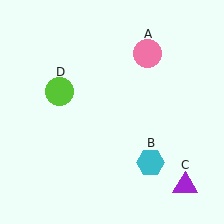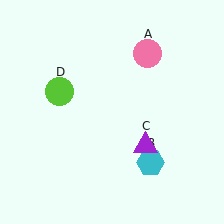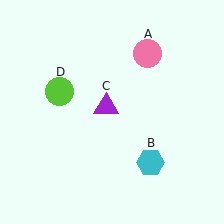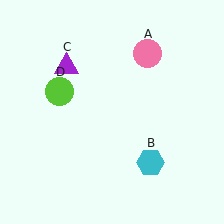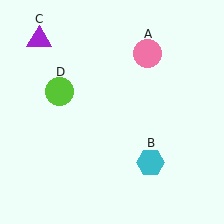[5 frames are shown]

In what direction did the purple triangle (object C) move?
The purple triangle (object C) moved up and to the left.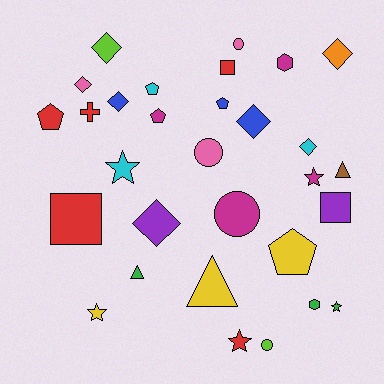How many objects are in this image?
There are 30 objects.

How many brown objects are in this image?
There is 1 brown object.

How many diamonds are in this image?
There are 7 diamonds.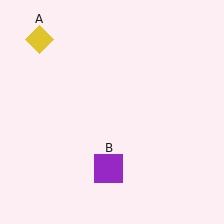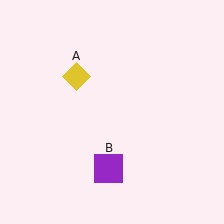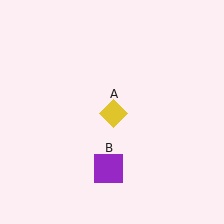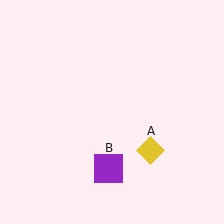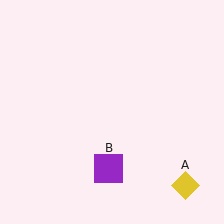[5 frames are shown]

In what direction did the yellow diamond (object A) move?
The yellow diamond (object A) moved down and to the right.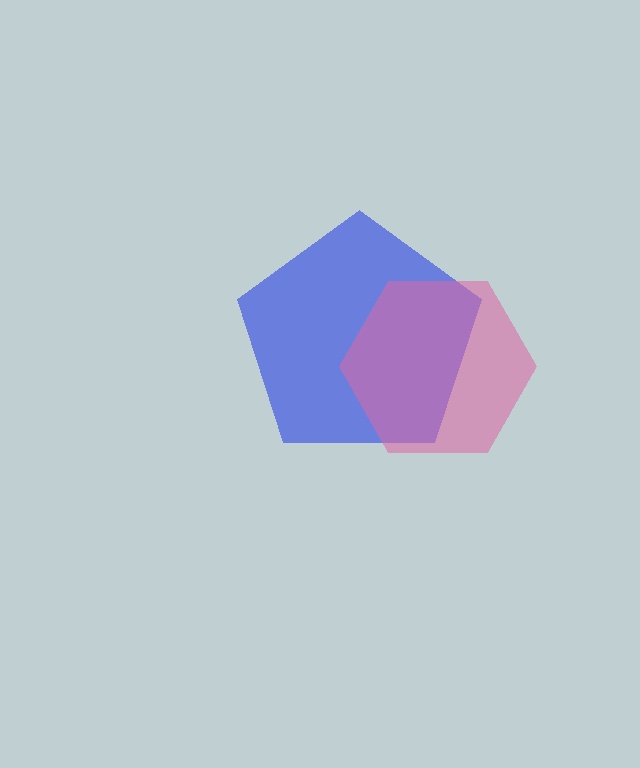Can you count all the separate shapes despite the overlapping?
Yes, there are 2 separate shapes.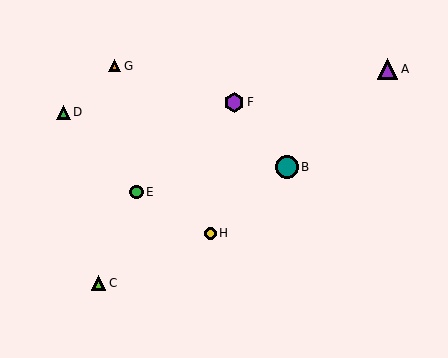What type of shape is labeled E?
Shape E is a green circle.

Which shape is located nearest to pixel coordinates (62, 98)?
The green triangle (labeled D) at (63, 112) is nearest to that location.